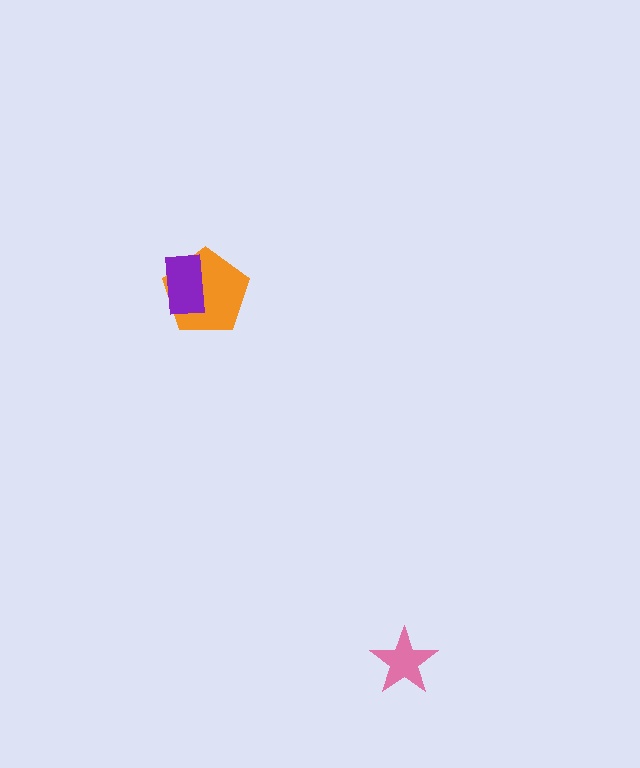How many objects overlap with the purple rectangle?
1 object overlaps with the purple rectangle.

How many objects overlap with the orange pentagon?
1 object overlaps with the orange pentagon.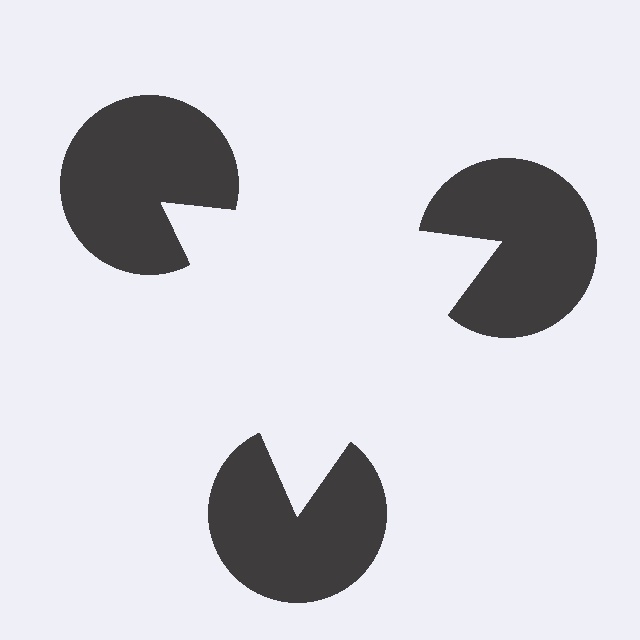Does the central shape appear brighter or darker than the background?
It typically appears slightly brighter than the background, even though no actual brightness change is drawn.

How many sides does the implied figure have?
3 sides.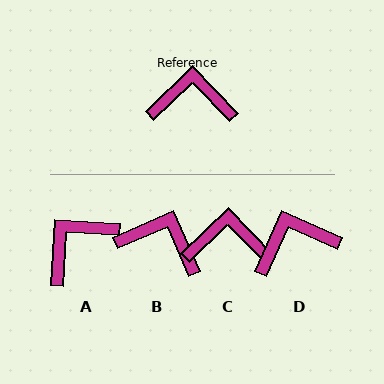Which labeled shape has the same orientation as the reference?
C.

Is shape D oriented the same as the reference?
No, it is off by about 21 degrees.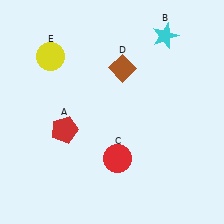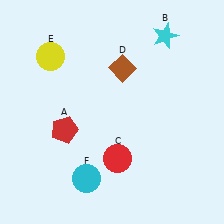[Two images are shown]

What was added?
A cyan circle (F) was added in Image 2.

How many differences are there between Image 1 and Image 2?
There is 1 difference between the two images.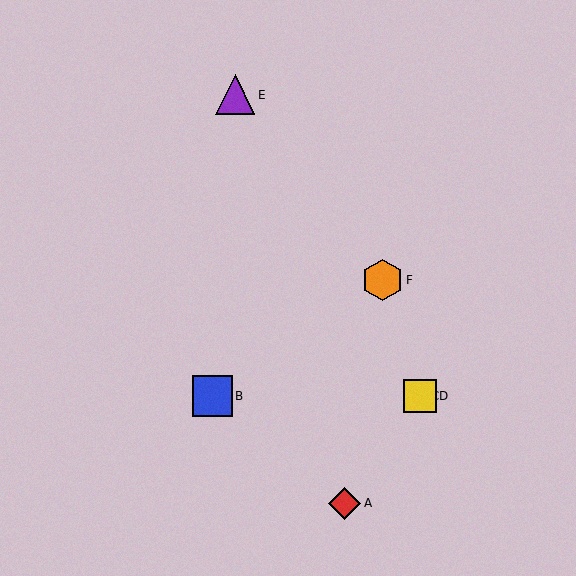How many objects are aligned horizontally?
3 objects (B, C, D) are aligned horizontally.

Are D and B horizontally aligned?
Yes, both are at y≈396.